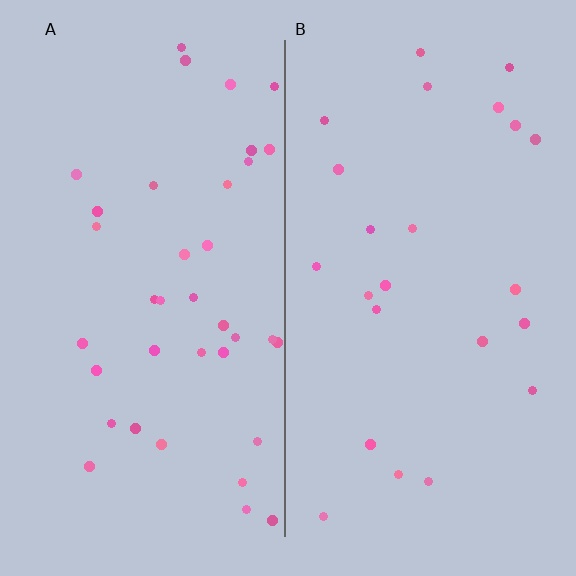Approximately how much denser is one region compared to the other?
Approximately 1.6× — region A over region B.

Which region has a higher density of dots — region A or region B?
A (the left).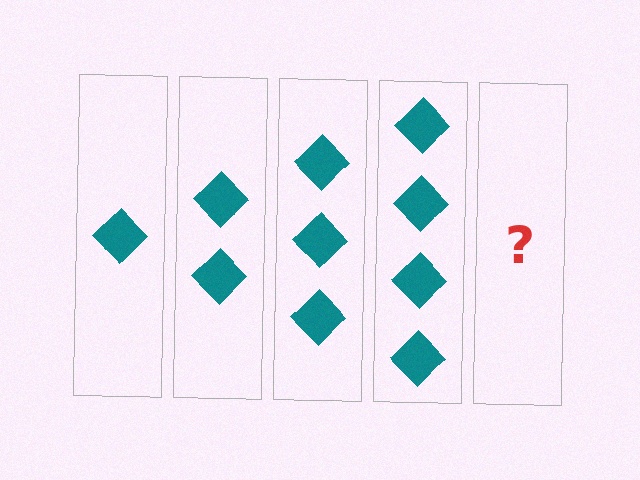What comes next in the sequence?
The next element should be 5 diamonds.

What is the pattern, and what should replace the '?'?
The pattern is that each step adds one more diamond. The '?' should be 5 diamonds.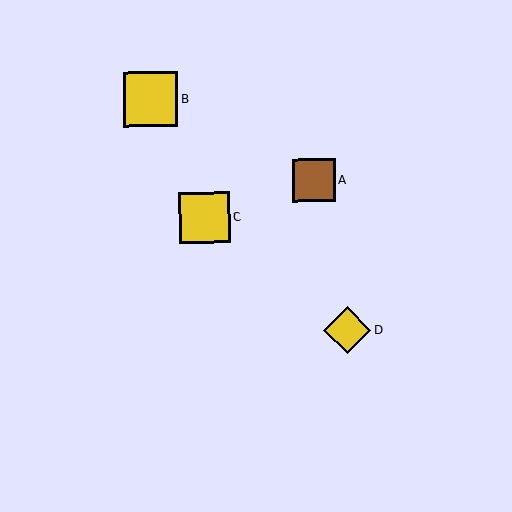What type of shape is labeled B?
Shape B is a yellow square.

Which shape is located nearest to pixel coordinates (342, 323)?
The yellow diamond (labeled D) at (347, 330) is nearest to that location.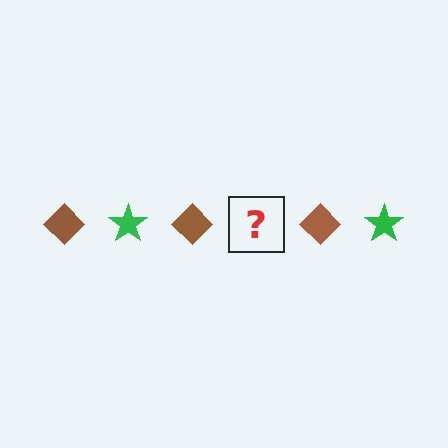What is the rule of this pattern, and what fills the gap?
The rule is that the pattern alternates between brown diamond and green star. The gap should be filled with a green star.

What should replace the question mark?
The question mark should be replaced with a green star.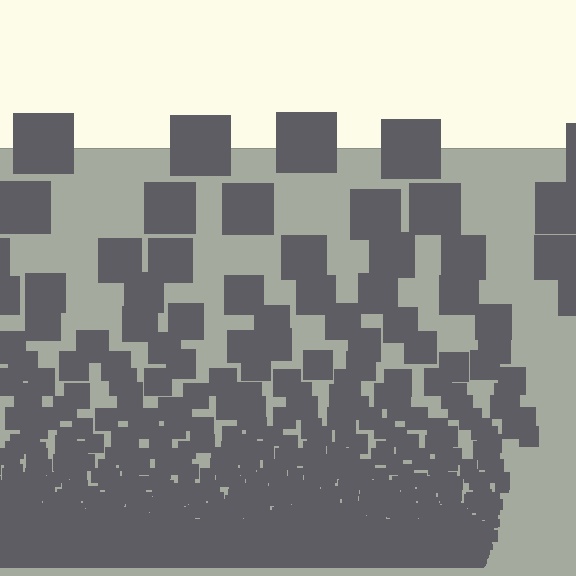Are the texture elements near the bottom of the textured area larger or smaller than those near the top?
Smaller. The gradient is inverted — elements near the bottom are smaller and denser.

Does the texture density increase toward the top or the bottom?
Density increases toward the bottom.